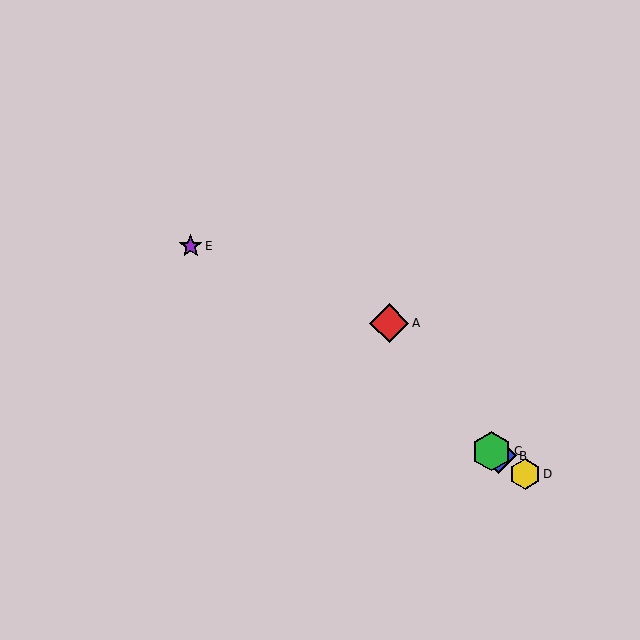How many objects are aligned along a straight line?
4 objects (B, C, D, E) are aligned along a straight line.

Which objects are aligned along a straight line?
Objects B, C, D, E are aligned along a straight line.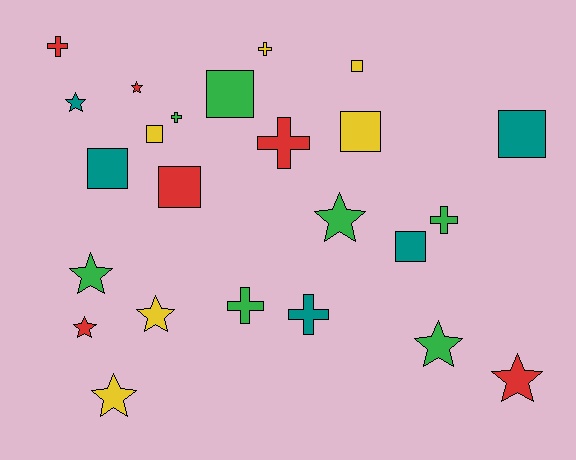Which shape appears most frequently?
Star, with 9 objects.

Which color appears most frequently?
Green, with 7 objects.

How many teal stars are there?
There is 1 teal star.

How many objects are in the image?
There are 24 objects.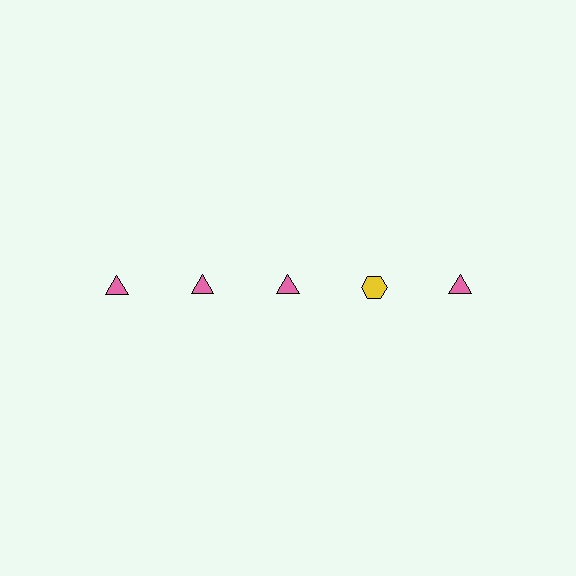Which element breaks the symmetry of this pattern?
The yellow hexagon in the top row, second from right column breaks the symmetry. All other shapes are pink triangles.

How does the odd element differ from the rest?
It differs in both color (yellow instead of pink) and shape (hexagon instead of triangle).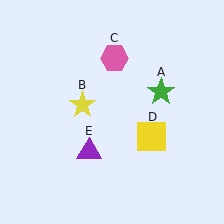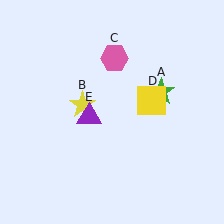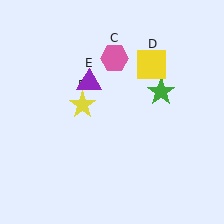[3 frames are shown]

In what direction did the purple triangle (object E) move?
The purple triangle (object E) moved up.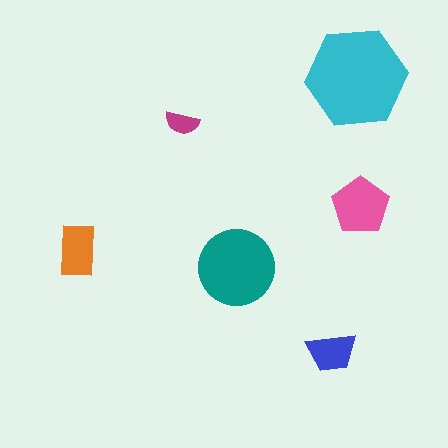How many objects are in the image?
There are 6 objects in the image.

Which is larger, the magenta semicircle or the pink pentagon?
The pink pentagon.